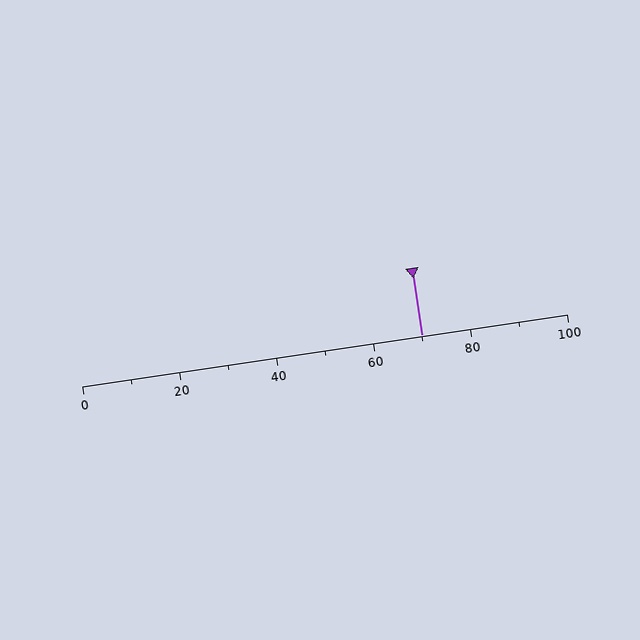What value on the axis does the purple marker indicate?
The marker indicates approximately 70.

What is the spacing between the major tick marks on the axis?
The major ticks are spaced 20 apart.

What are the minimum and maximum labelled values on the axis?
The axis runs from 0 to 100.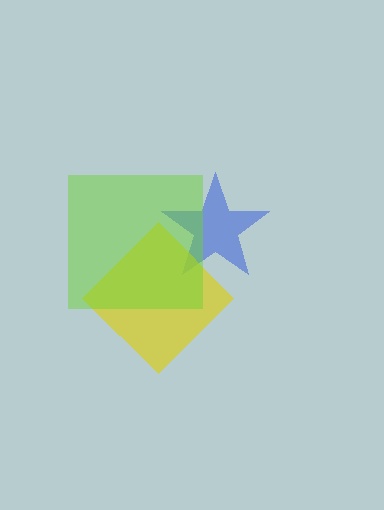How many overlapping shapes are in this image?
There are 3 overlapping shapes in the image.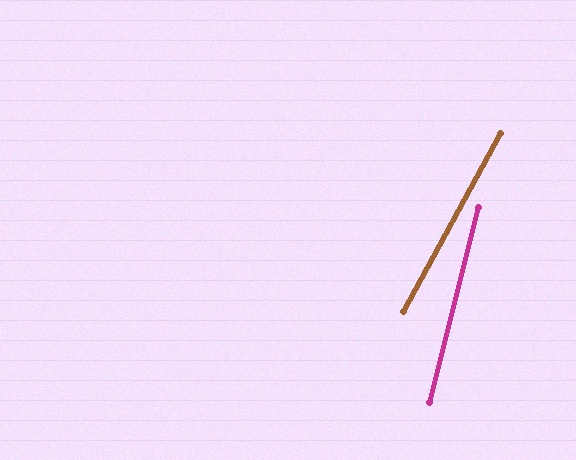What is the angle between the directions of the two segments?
Approximately 15 degrees.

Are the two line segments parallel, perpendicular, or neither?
Neither parallel nor perpendicular — they differ by about 15°.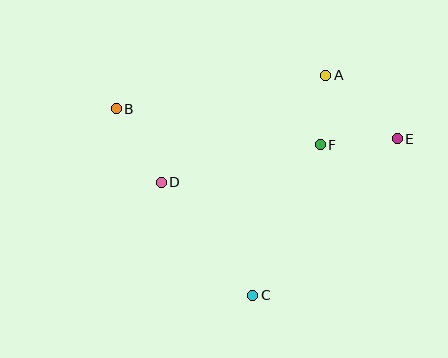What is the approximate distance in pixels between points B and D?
The distance between B and D is approximately 86 pixels.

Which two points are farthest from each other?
Points B and E are farthest from each other.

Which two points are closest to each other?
Points A and F are closest to each other.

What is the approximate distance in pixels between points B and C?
The distance between B and C is approximately 231 pixels.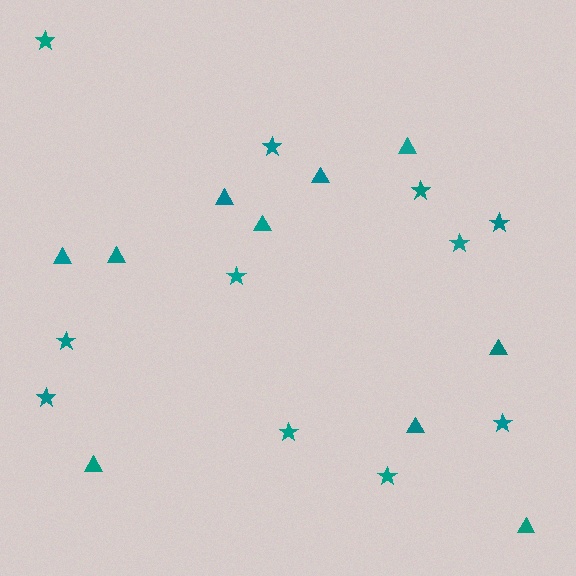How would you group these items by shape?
There are 2 groups: one group of stars (11) and one group of triangles (10).